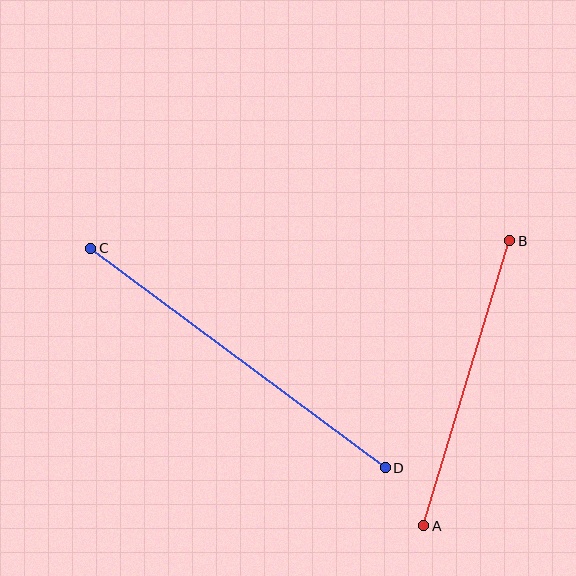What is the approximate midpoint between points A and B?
The midpoint is at approximately (467, 383) pixels.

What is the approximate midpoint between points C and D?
The midpoint is at approximately (238, 358) pixels.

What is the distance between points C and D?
The distance is approximately 367 pixels.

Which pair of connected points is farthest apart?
Points C and D are farthest apart.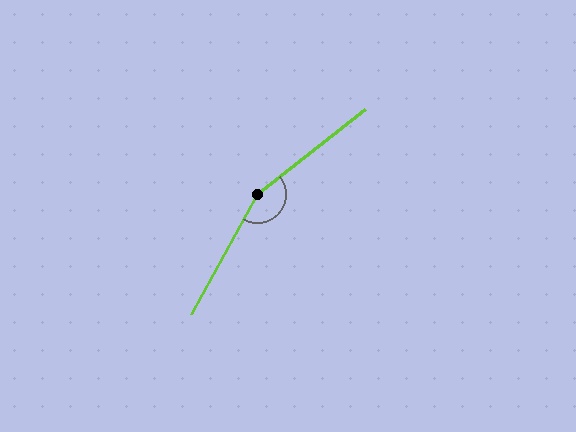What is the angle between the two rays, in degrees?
Approximately 157 degrees.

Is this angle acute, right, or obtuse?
It is obtuse.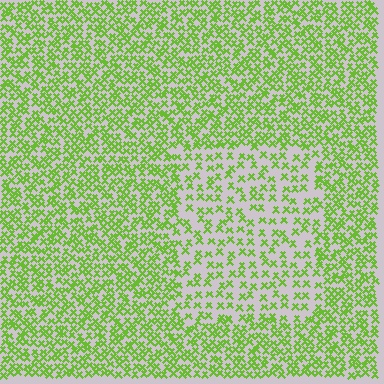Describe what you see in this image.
The image contains small lime elements arranged at two different densities. A rectangle-shaped region is visible where the elements are less densely packed than the surrounding area.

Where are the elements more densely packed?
The elements are more densely packed outside the rectangle boundary.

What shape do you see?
I see a rectangle.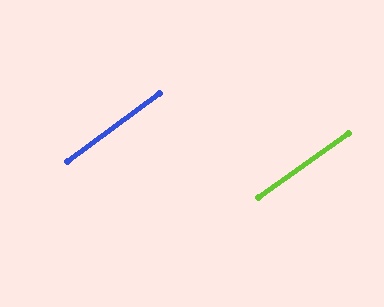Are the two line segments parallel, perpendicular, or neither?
Parallel — their directions differ by only 1.0°.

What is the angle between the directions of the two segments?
Approximately 1 degree.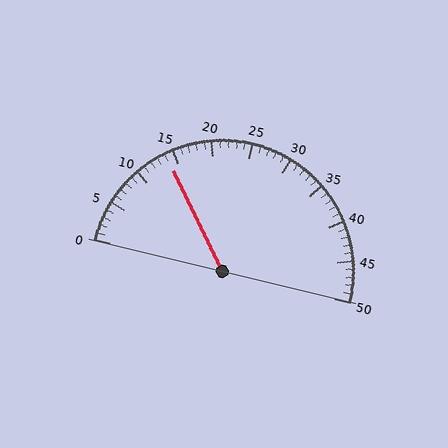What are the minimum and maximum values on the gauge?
The gauge ranges from 0 to 50.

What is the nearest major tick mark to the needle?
The nearest major tick mark is 15.